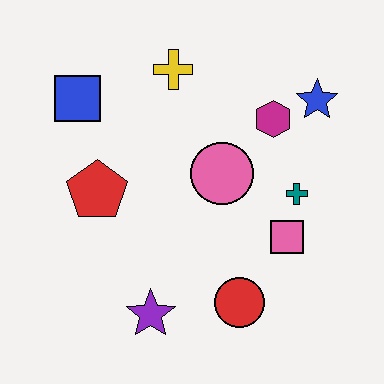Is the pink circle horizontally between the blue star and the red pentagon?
Yes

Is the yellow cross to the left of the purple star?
No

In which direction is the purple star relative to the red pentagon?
The purple star is below the red pentagon.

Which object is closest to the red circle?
The pink square is closest to the red circle.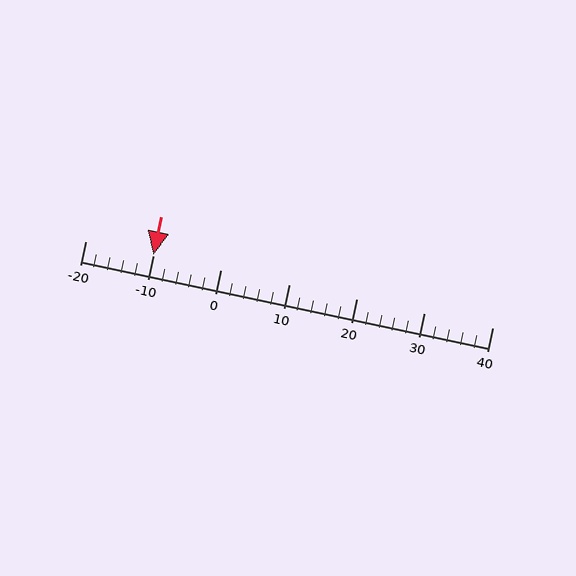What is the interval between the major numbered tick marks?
The major tick marks are spaced 10 units apart.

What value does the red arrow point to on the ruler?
The red arrow points to approximately -10.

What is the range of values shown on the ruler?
The ruler shows values from -20 to 40.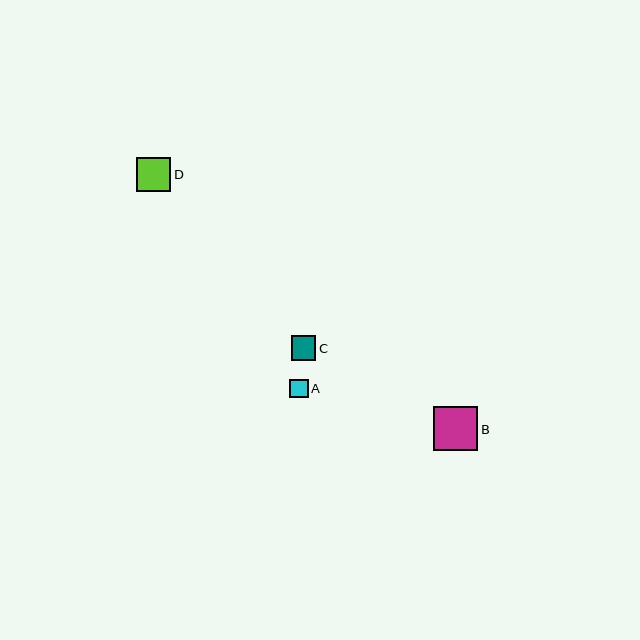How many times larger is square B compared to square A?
Square B is approximately 2.4 times the size of square A.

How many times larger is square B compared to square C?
Square B is approximately 1.8 times the size of square C.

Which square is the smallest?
Square A is the smallest with a size of approximately 19 pixels.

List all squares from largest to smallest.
From largest to smallest: B, D, C, A.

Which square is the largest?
Square B is the largest with a size of approximately 44 pixels.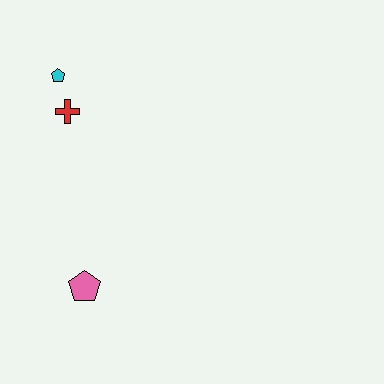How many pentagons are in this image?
There are 2 pentagons.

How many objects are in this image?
There are 3 objects.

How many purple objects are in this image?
There are no purple objects.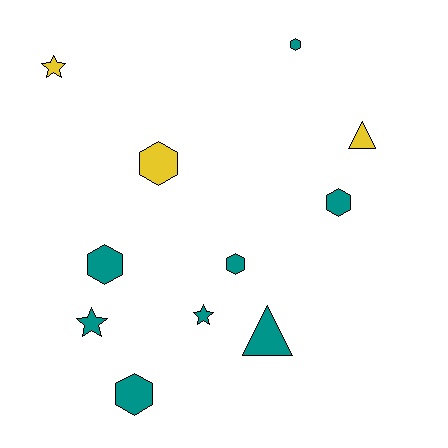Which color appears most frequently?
Teal, with 8 objects.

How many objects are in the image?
There are 11 objects.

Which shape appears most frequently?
Hexagon, with 6 objects.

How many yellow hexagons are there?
There is 1 yellow hexagon.